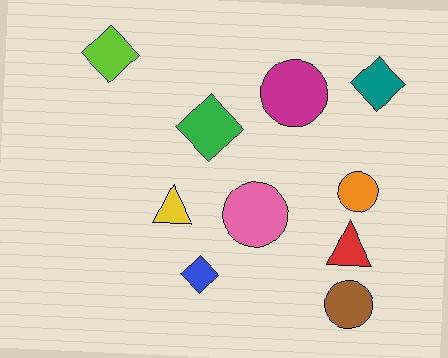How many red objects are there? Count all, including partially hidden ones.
There is 1 red object.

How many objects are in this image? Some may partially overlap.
There are 10 objects.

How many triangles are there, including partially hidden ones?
There are 2 triangles.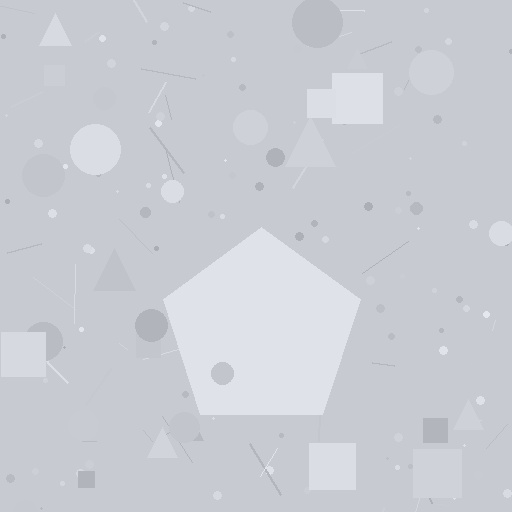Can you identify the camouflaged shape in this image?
The camouflaged shape is a pentagon.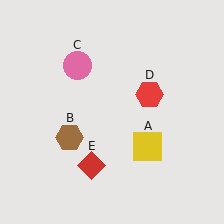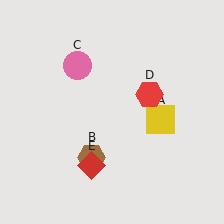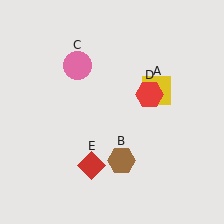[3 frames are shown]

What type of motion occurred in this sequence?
The yellow square (object A), brown hexagon (object B) rotated counterclockwise around the center of the scene.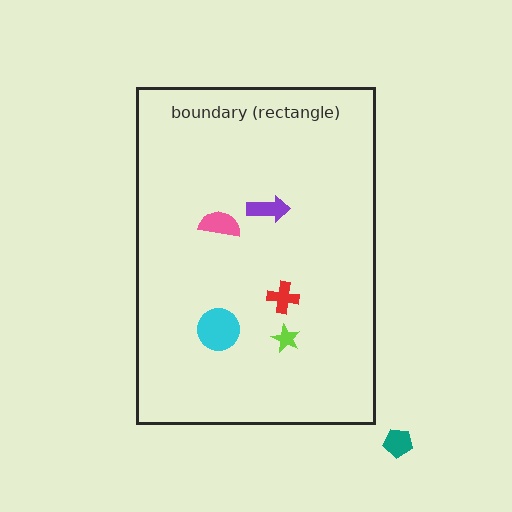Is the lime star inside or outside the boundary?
Inside.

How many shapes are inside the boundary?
5 inside, 1 outside.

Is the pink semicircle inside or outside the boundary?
Inside.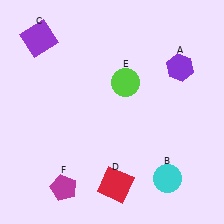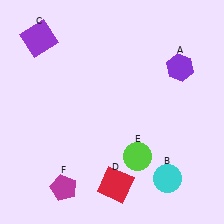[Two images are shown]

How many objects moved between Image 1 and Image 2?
1 object moved between the two images.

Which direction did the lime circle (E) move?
The lime circle (E) moved down.